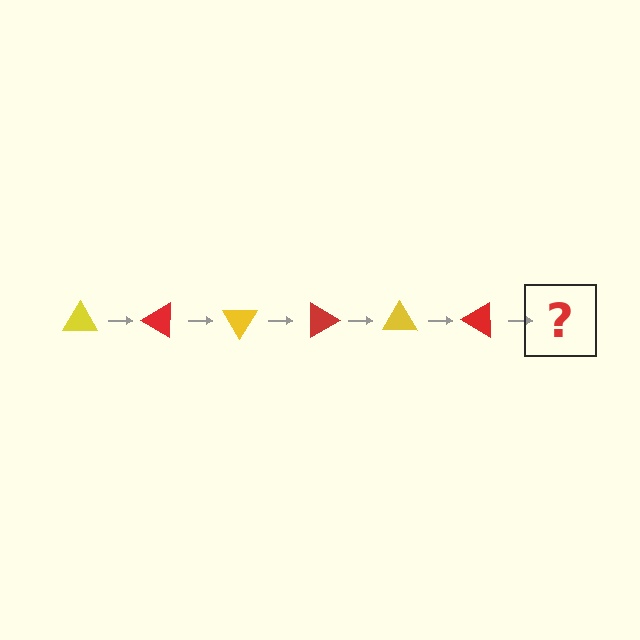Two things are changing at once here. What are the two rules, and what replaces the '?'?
The two rules are that it rotates 30 degrees each step and the color cycles through yellow and red. The '?' should be a yellow triangle, rotated 180 degrees from the start.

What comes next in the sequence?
The next element should be a yellow triangle, rotated 180 degrees from the start.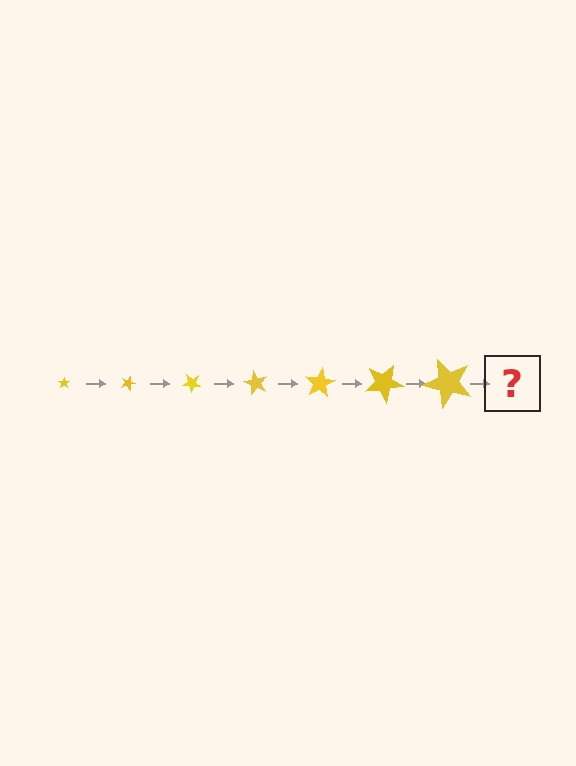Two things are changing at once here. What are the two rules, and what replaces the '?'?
The two rules are that the star grows larger each step and it rotates 20 degrees each step. The '?' should be a star, larger than the previous one and rotated 140 degrees from the start.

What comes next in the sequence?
The next element should be a star, larger than the previous one and rotated 140 degrees from the start.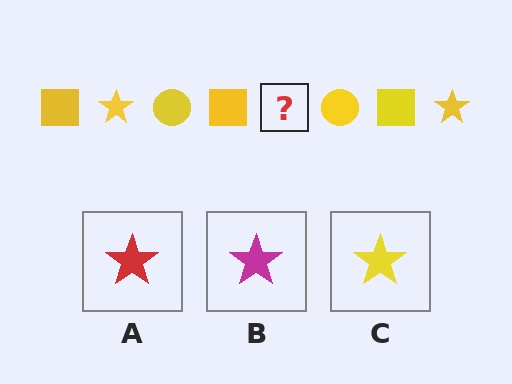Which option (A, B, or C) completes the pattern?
C.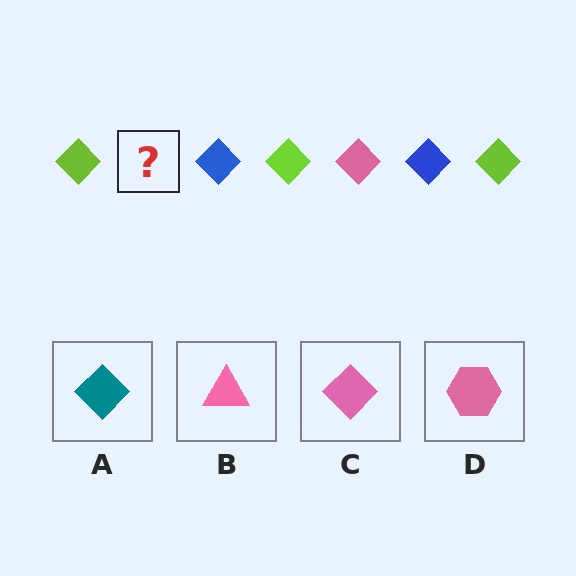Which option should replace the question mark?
Option C.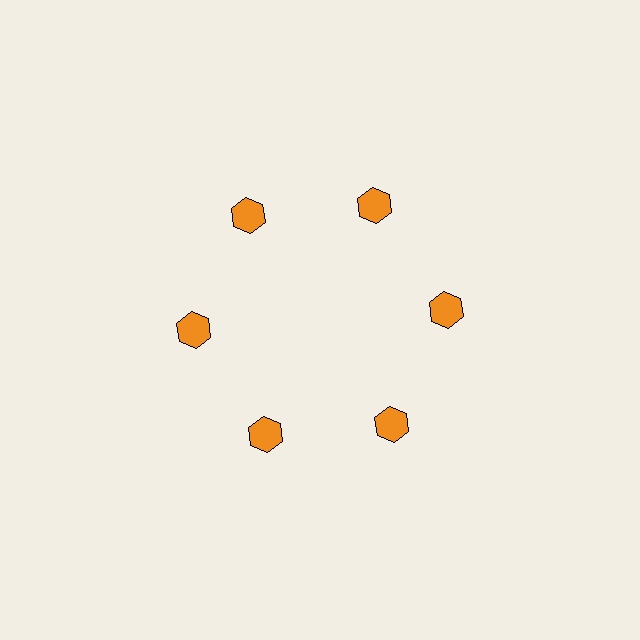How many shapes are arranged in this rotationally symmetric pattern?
There are 6 shapes, arranged in 6 groups of 1.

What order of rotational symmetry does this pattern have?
This pattern has 6-fold rotational symmetry.